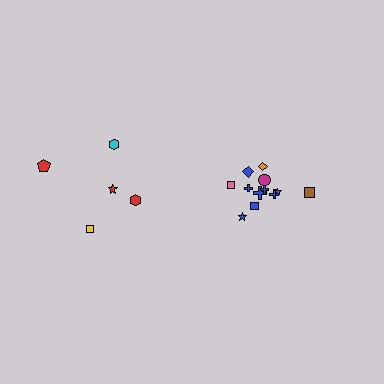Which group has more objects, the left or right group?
The right group.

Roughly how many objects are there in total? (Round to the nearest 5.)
Roughly 15 objects in total.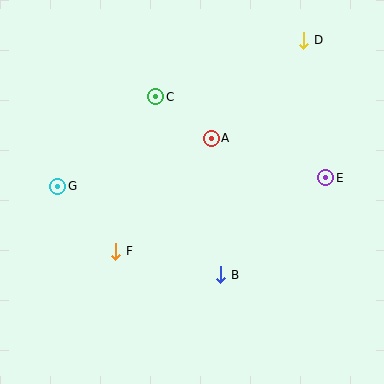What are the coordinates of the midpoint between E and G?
The midpoint between E and G is at (192, 182).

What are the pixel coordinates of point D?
Point D is at (304, 40).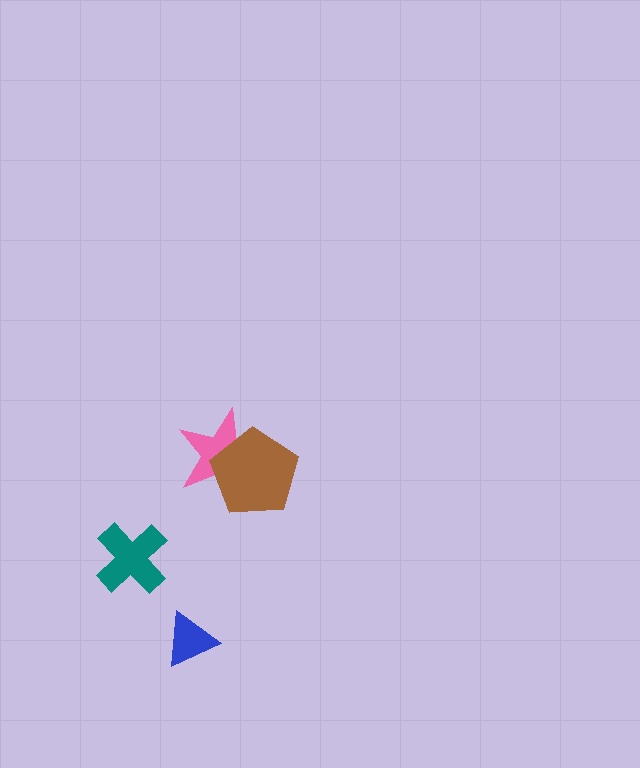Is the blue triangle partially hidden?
No, no other shape covers it.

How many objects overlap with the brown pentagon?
1 object overlaps with the brown pentagon.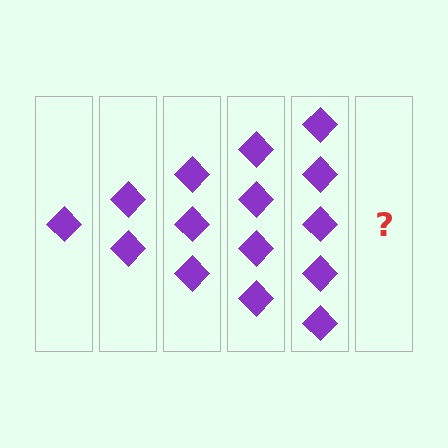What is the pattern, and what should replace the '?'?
The pattern is that each step adds one more diamond. The '?' should be 6 diamonds.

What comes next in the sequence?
The next element should be 6 diamonds.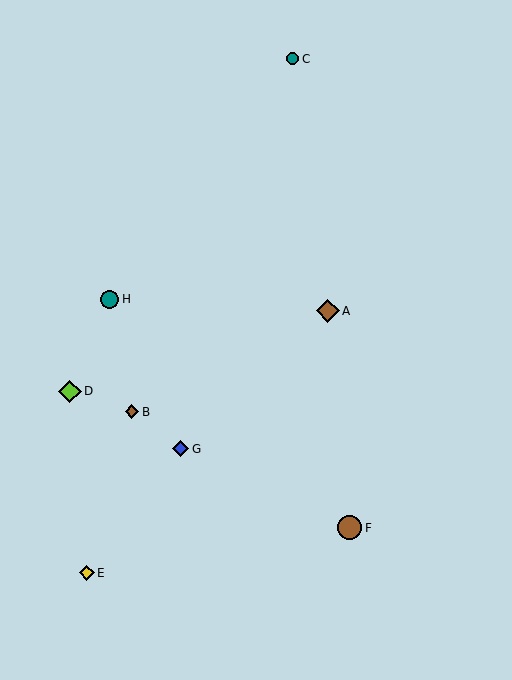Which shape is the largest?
The brown circle (labeled F) is the largest.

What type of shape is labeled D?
Shape D is a lime diamond.